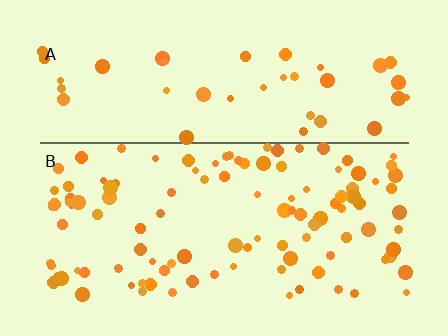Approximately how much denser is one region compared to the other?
Approximately 2.4× — region B over region A.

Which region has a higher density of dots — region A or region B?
B (the bottom).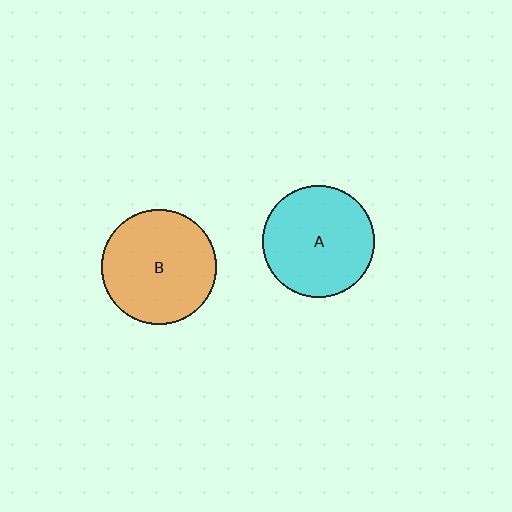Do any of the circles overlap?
No, none of the circles overlap.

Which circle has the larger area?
Circle B (orange).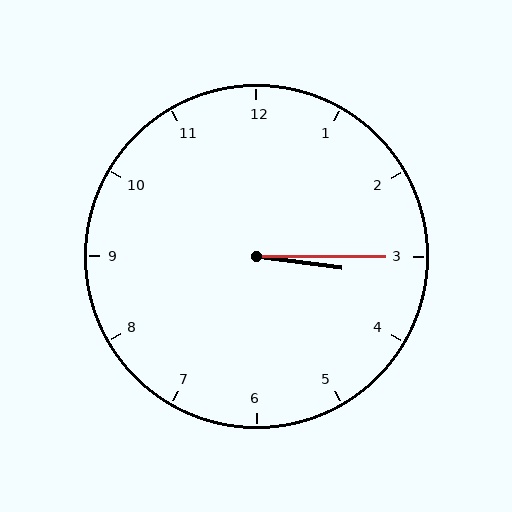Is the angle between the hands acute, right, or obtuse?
It is acute.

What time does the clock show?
3:15.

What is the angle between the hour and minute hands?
Approximately 8 degrees.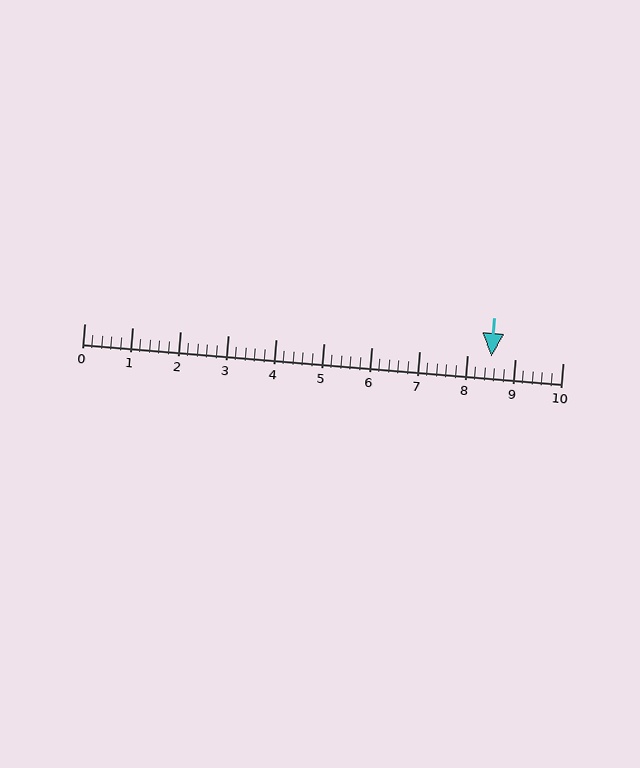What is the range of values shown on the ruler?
The ruler shows values from 0 to 10.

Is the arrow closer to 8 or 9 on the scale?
The arrow is closer to 9.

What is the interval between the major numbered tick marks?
The major tick marks are spaced 1 units apart.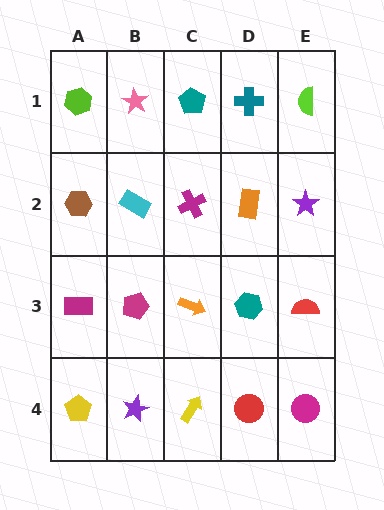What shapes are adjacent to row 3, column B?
A cyan rectangle (row 2, column B), a purple star (row 4, column B), a magenta rectangle (row 3, column A), an orange arrow (row 3, column C).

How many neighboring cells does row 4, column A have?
2.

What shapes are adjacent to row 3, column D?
An orange rectangle (row 2, column D), a red circle (row 4, column D), an orange arrow (row 3, column C), a red semicircle (row 3, column E).